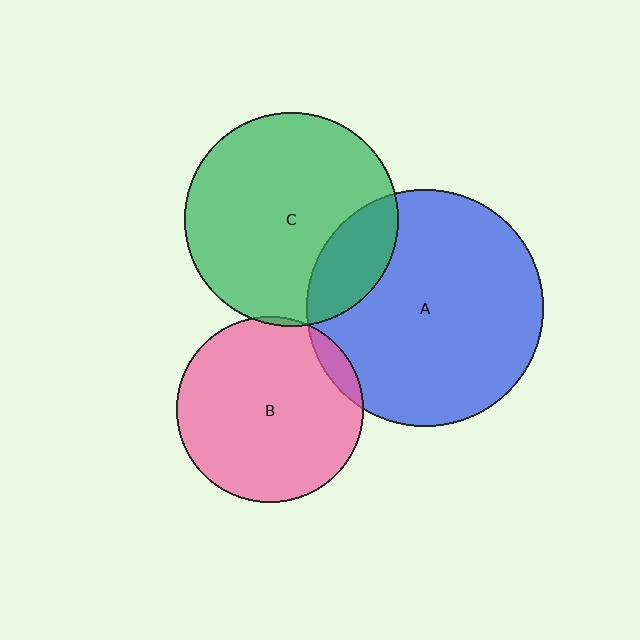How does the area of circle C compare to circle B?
Approximately 1.3 times.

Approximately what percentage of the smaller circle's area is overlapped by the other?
Approximately 5%.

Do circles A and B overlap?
Yes.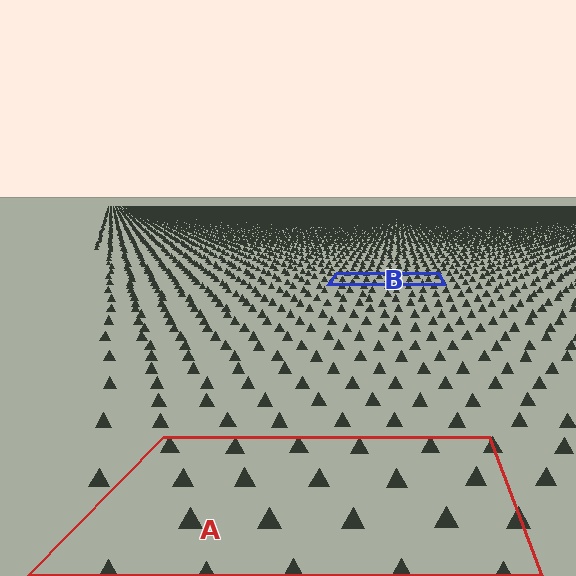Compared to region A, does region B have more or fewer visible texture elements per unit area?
Region B has more texture elements per unit area — they are packed more densely because it is farther away.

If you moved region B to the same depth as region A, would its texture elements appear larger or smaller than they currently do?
They would appear larger. At a closer depth, the same texture elements are projected at a bigger on-screen size.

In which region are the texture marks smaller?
The texture marks are smaller in region B, because it is farther away.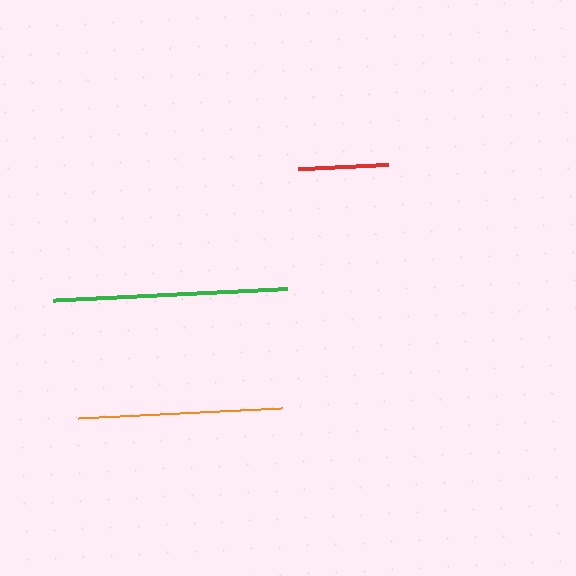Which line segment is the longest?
The green line is the longest at approximately 234 pixels.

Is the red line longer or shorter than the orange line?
The orange line is longer than the red line.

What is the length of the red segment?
The red segment is approximately 90 pixels long.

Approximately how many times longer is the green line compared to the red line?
The green line is approximately 2.6 times the length of the red line.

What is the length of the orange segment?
The orange segment is approximately 205 pixels long.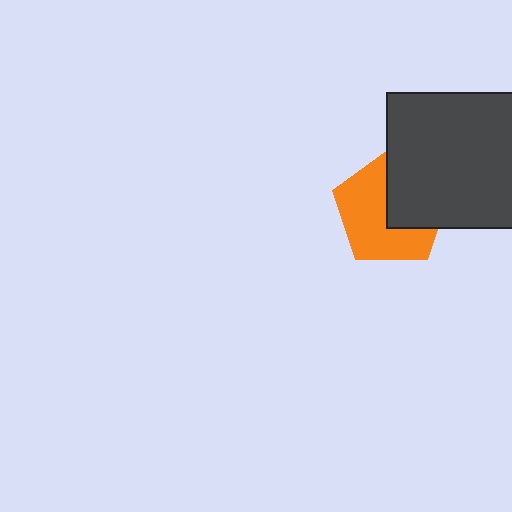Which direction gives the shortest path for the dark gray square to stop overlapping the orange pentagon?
Moving right gives the shortest separation.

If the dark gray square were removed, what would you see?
You would see the complete orange pentagon.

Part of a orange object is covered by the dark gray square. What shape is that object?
It is a pentagon.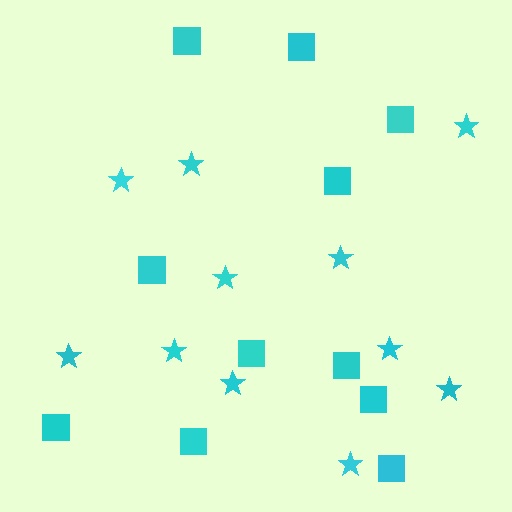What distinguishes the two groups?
There are 2 groups: one group of stars (11) and one group of squares (11).